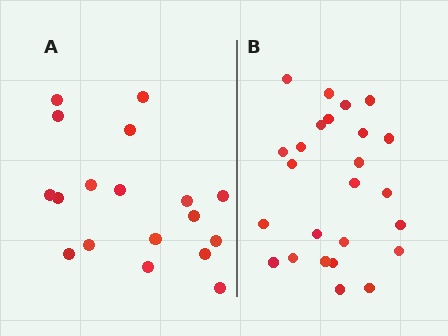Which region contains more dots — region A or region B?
Region B (the right region) has more dots.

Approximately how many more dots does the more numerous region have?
Region B has roughly 8 or so more dots than region A.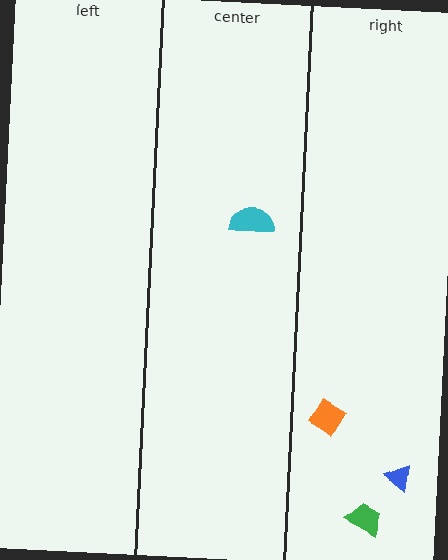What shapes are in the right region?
The blue triangle, the orange diamond, the green trapezoid.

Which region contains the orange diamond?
The right region.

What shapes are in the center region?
The cyan semicircle.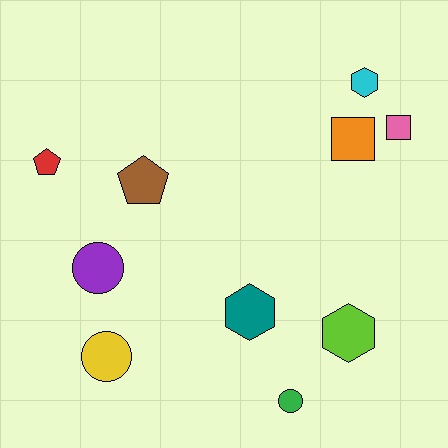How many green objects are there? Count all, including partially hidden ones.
There is 1 green object.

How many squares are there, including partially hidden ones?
There are 2 squares.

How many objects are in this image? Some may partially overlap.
There are 10 objects.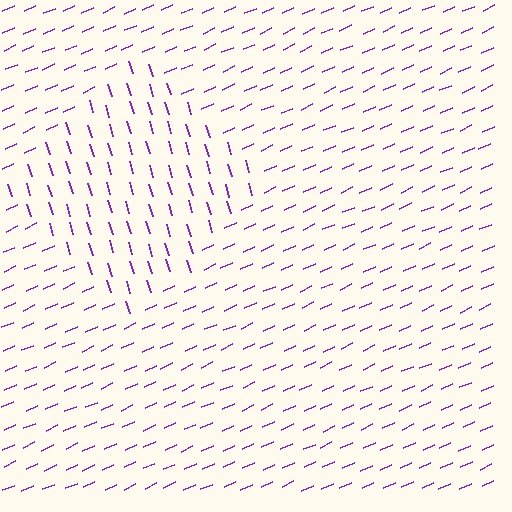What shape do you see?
I see a diamond.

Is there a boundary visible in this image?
Yes, there is a texture boundary formed by a change in line orientation.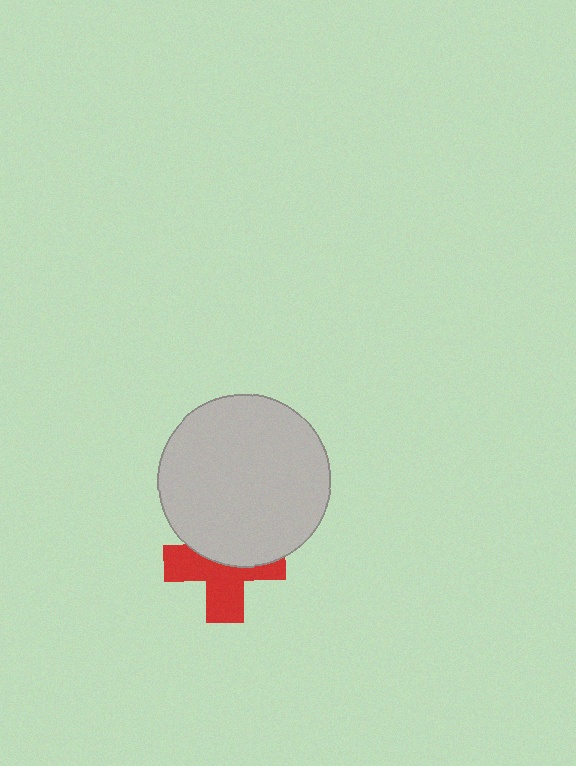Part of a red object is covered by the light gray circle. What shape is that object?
It is a cross.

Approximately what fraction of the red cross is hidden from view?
Roughly 45% of the red cross is hidden behind the light gray circle.